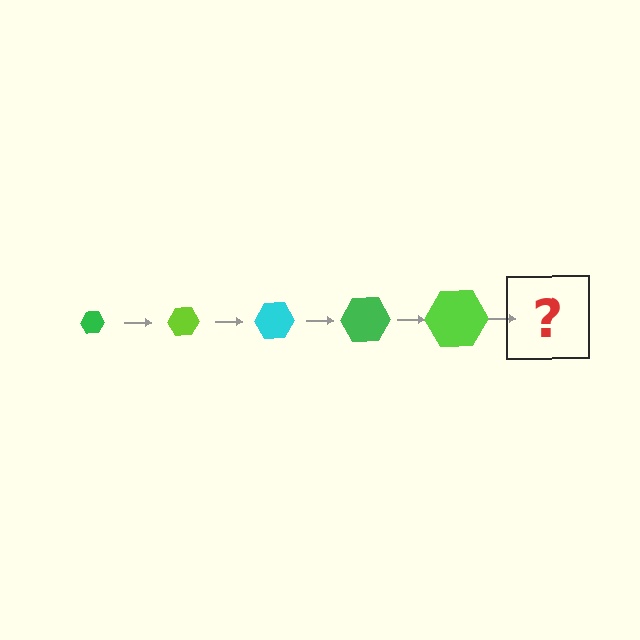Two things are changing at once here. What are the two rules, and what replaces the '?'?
The two rules are that the hexagon grows larger each step and the color cycles through green, lime, and cyan. The '?' should be a cyan hexagon, larger than the previous one.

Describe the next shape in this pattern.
It should be a cyan hexagon, larger than the previous one.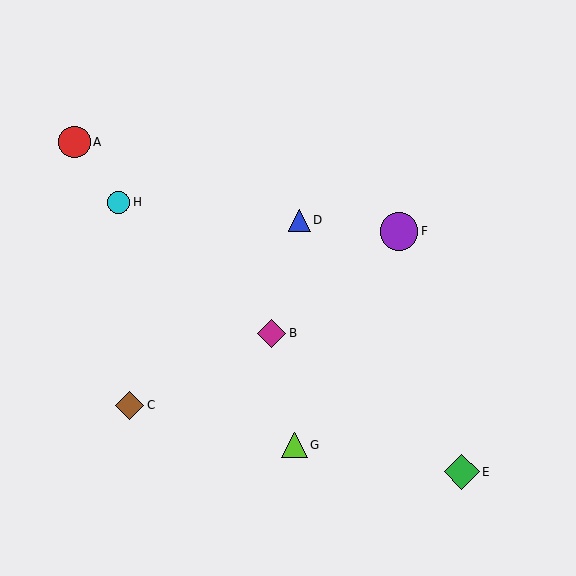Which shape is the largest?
The purple circle (labeled F) is the largest.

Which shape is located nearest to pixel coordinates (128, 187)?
The cyan circle (labeled H) at (118, 202) is nearest to that location.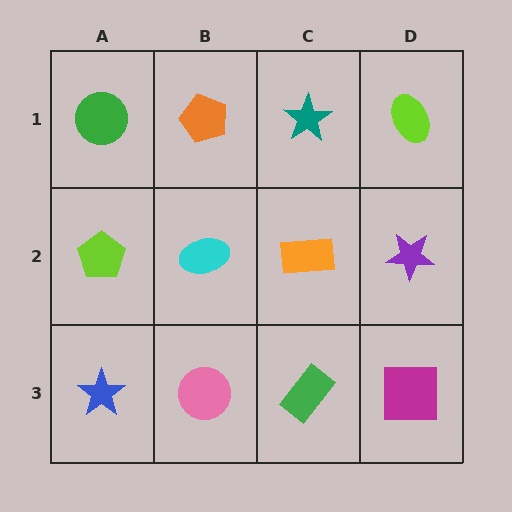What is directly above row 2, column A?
A green circle.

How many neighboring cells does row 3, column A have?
2.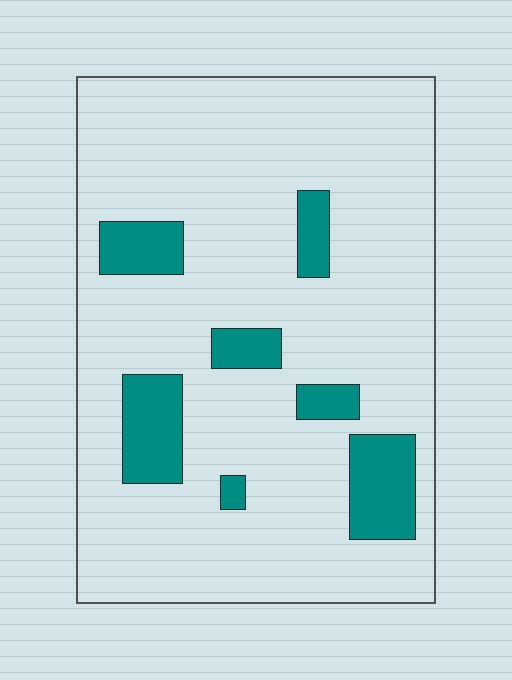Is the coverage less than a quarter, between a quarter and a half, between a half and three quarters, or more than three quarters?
Less than a quarter.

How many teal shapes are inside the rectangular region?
7.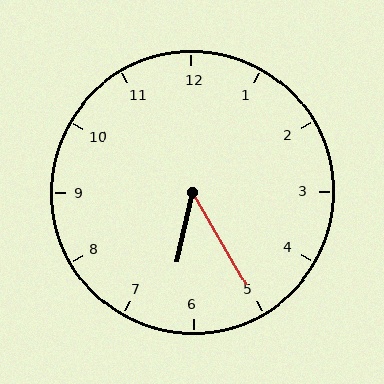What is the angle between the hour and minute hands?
Approximately 42 degrees.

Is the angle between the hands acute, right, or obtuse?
It is acute.